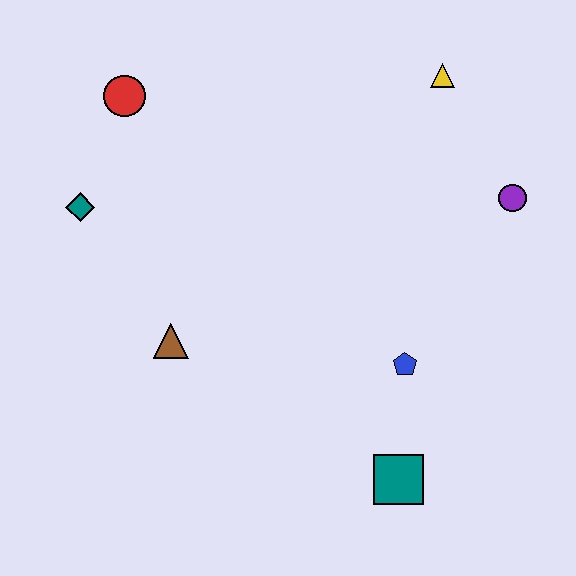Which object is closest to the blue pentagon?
The teal square is closest to the blue pentagon.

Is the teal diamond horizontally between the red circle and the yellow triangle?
No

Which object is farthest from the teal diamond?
The purple circle is farthest from the teal diamond.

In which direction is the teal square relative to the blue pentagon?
The teal square is below the blue pentagon.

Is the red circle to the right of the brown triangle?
No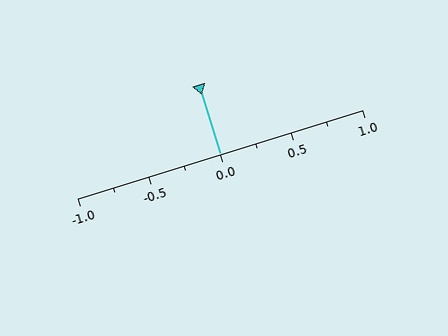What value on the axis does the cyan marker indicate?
The marker indicates approximately 0.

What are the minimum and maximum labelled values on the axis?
The axis runs from -1.0 to 1.0.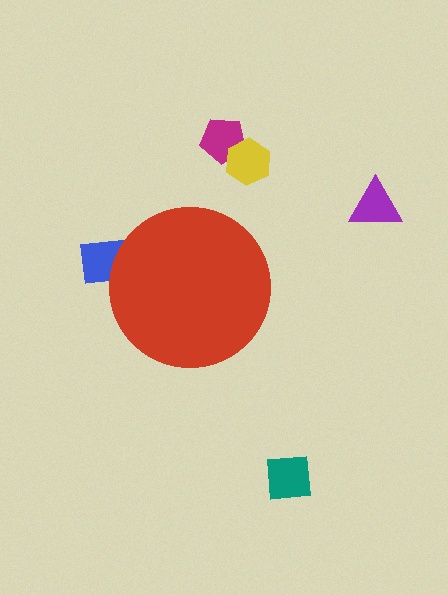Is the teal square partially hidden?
No, the teal square is fully visible.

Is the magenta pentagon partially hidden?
No, the magenta pentagon is fully visible.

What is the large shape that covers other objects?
A red circle.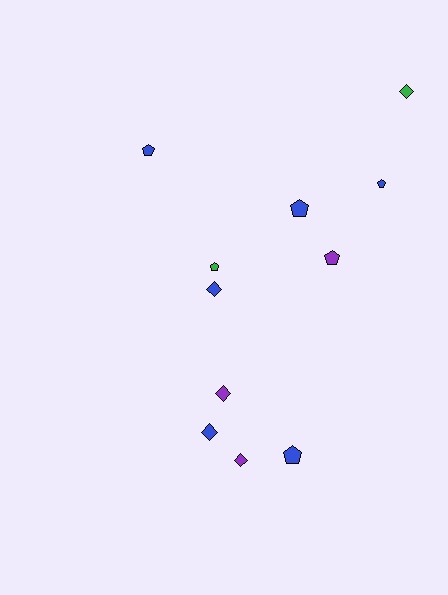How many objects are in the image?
There are 11 objects.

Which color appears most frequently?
Blue, with 6 objects.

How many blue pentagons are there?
There are 4 blue pentagons.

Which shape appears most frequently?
Pentagon, with 6 objects.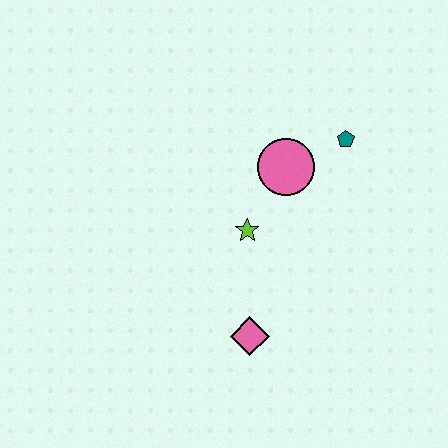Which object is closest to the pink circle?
The teal pentagon is closest to the pink circle.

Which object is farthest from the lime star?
The teal pentagon is farthest from the lime star.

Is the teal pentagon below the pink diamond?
No